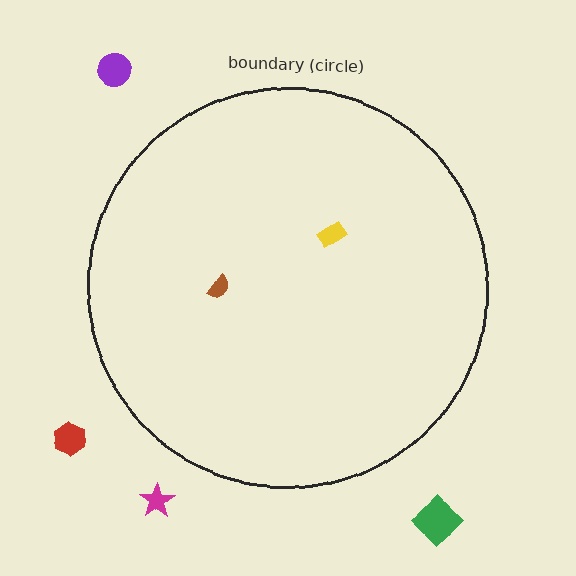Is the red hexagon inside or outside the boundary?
Outside.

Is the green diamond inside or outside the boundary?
Outside.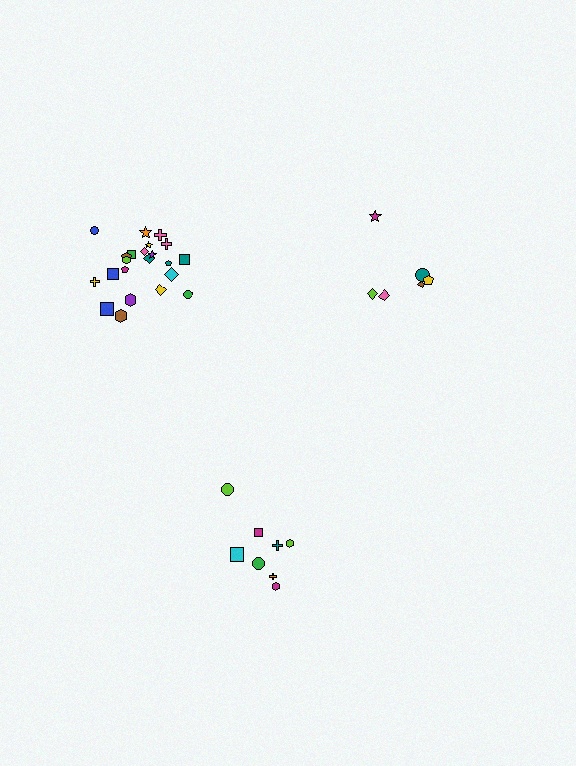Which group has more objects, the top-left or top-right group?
The top-left group.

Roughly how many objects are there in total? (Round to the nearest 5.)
Roughly 35 objects in total.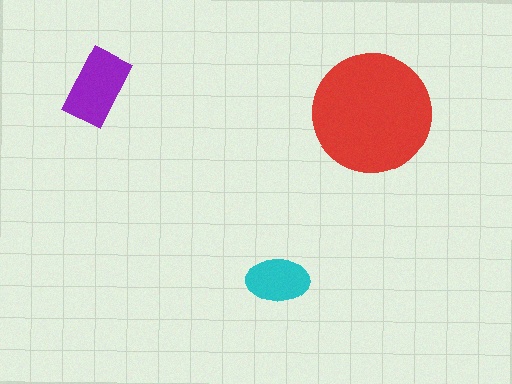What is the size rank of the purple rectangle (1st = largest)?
2nd.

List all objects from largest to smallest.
The red circle, the purple rectangle, the cyan ellipse.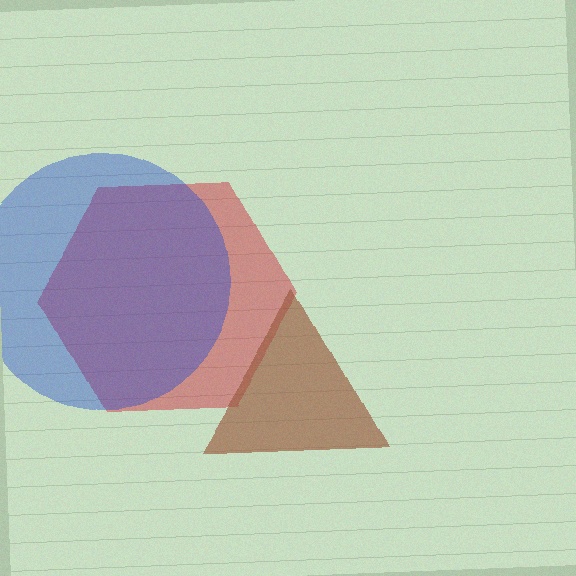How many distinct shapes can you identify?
There are 3 distinct shapes: a red hexagon, a blue circle, a brown triangle.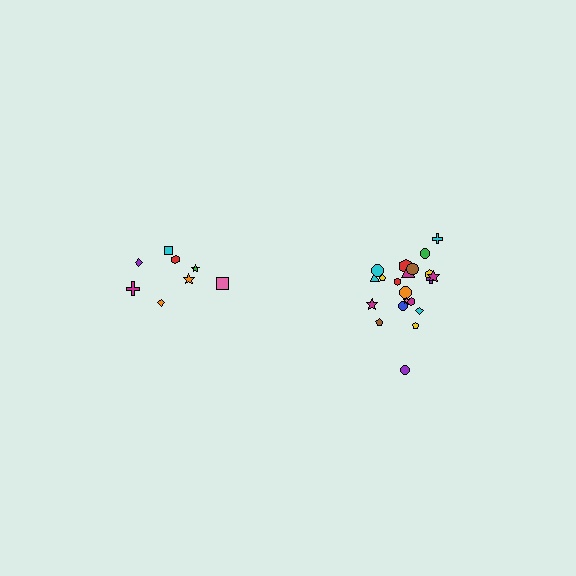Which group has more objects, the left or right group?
The right group.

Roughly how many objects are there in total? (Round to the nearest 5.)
Roughly 30 objects in total.